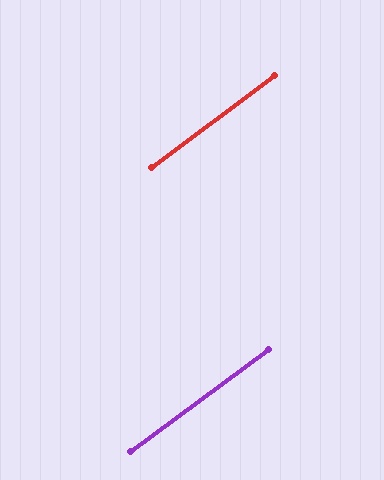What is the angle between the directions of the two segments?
Approximately 0 degrees.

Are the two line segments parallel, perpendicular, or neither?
Parallel — their directions differ by only 0.3°.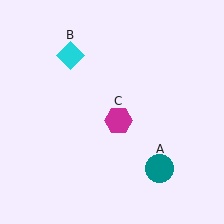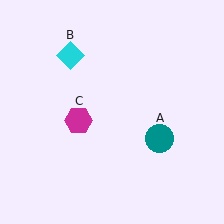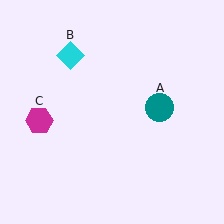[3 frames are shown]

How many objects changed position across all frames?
2 objects changed position: teal circle (object A), magenta hexagon (object C).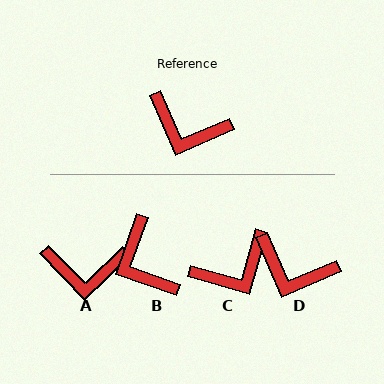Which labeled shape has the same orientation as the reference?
D.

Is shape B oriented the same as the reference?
No, it is off by about 43 degrees.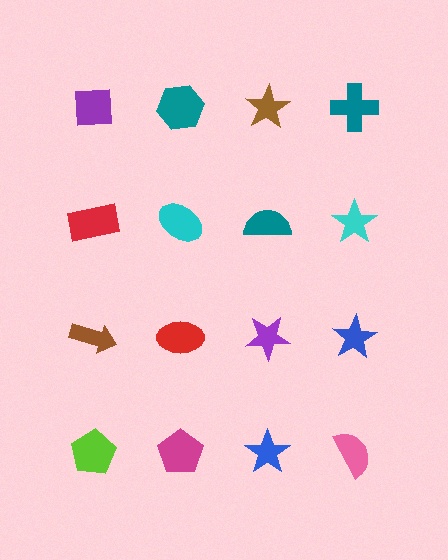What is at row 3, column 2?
A red ellipse.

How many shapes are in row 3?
4 shapes.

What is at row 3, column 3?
A purple star.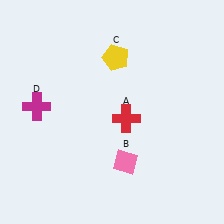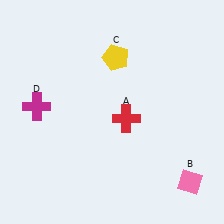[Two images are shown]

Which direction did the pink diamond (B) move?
The pink diamond (B) moved right.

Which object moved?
The pink diamond (B) moved right.